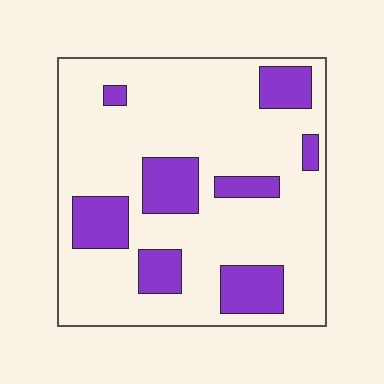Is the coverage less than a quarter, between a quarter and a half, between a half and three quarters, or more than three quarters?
Less than a quarter.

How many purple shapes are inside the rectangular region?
8.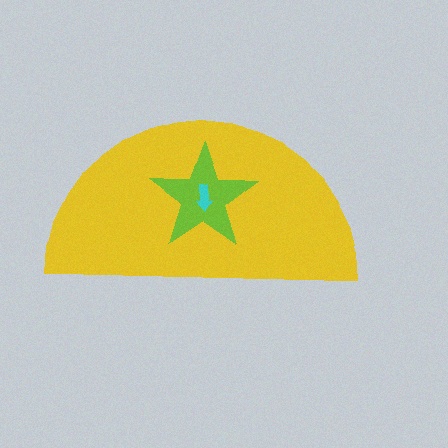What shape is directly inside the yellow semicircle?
The lime star.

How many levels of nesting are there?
3.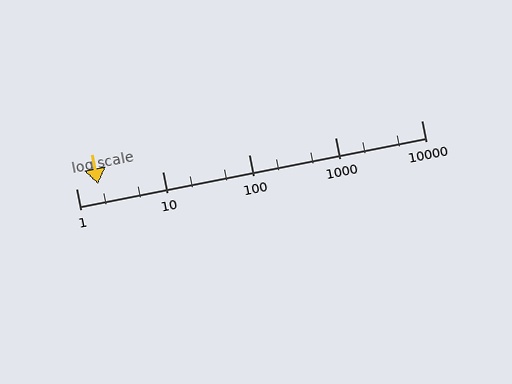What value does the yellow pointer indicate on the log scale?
The pointer indicates approximately 1.8.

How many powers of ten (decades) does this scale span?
The scale spans 4 decades, from 1 to 10000.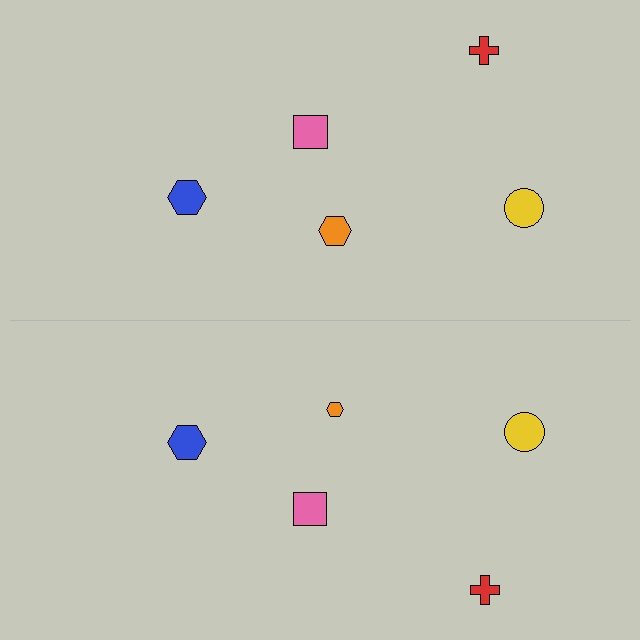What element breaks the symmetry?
The orange hexagon on the bottom side has a different size than its mirror counterpart.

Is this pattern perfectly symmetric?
No, the pattern is not perfectly symmetric. The orange hexagon on the bottom side has a different size than its mirror counterpart.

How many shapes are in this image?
There are 10 shapes in this image.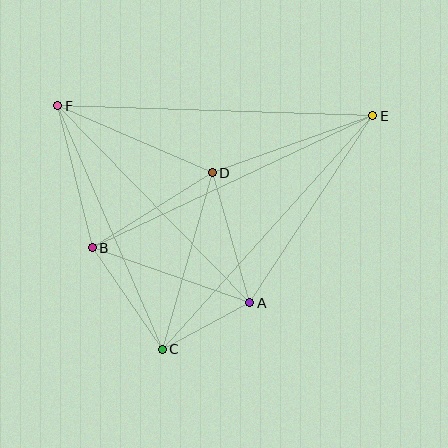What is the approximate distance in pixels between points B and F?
The distance between B and F is approximately 146 pixels.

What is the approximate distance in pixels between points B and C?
The distance between B and C is approximately 123 pixels.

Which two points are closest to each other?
Points A and C are closest to each other.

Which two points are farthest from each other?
Points E and F are farthest from each other.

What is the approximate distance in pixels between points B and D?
The distance between B and D is approximately 141 pixels.